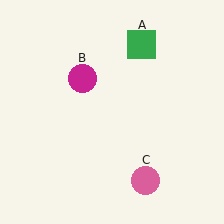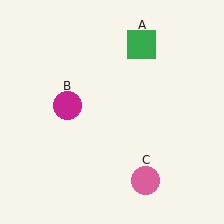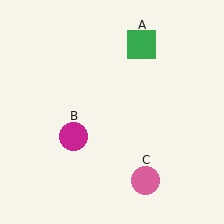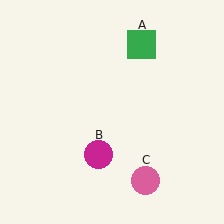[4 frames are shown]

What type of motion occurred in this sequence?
The magenta circle (object B) rotated counterclockwise around the center of the scene.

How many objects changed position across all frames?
1 object changed position: magenta circle (object B).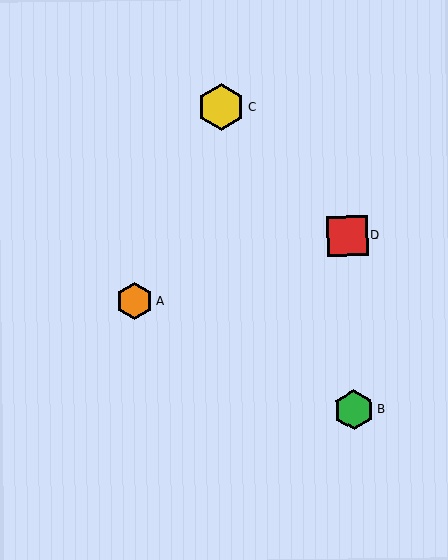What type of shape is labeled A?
Shape A is an orange hexagon.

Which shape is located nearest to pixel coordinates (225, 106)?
The yellow hexagon (labeled C) at (221, 107) is nearest to that location.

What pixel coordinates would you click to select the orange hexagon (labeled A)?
Click at (135, 301) to select the orange hexagon A.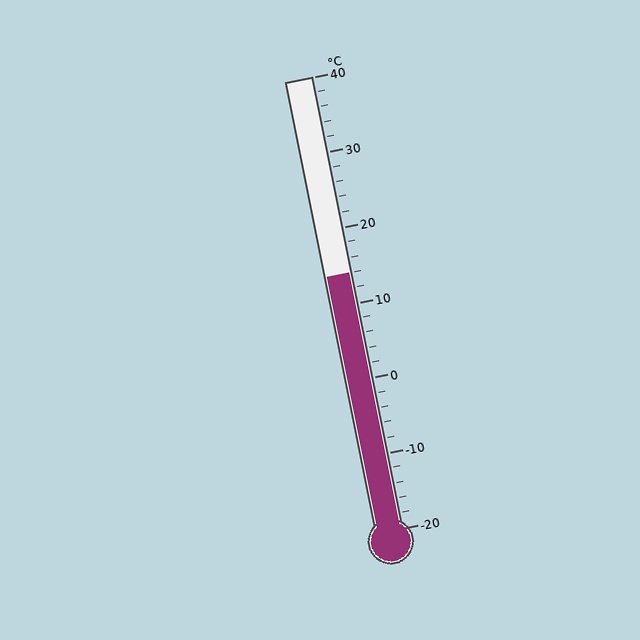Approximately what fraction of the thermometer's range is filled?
The thermometer is filled to approximately 55% of its range.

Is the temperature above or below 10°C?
The temperature is above 10°C.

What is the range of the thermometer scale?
The thermometer scale ranges from -20°C to 40°C.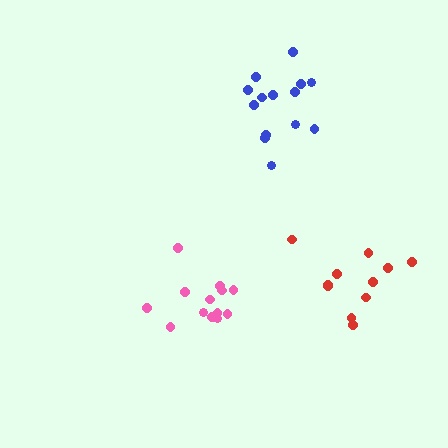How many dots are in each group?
Group 1: 14 dots, Group 2: 11 dots, Group 3: 13 dots (38 total).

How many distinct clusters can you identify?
There are 3 distinct clusters.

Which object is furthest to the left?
The pink cluster is leftmost.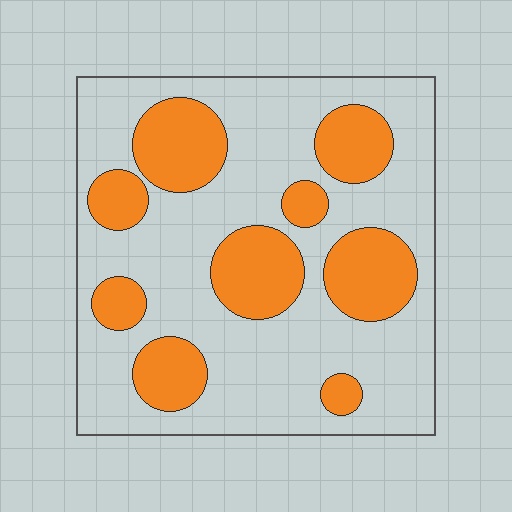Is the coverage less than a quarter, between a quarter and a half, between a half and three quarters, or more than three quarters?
Between a quarter and a half.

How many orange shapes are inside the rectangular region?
9.